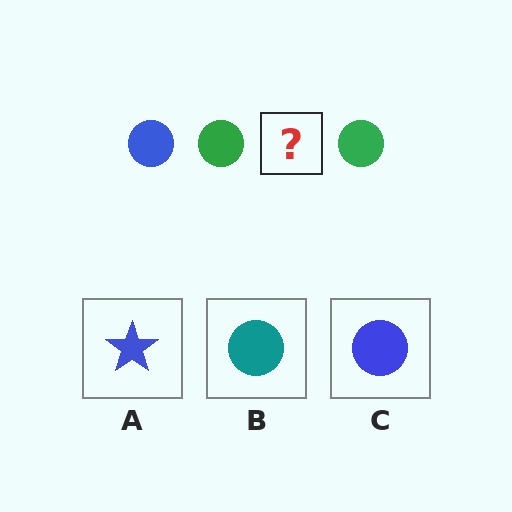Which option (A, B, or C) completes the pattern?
C.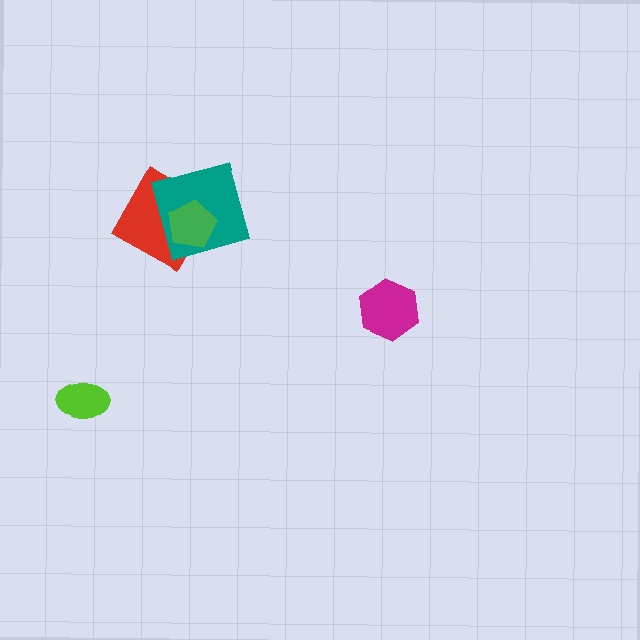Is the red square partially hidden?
Yes, it is partially covered by another shape.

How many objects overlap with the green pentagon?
2 objects overlap with the green pentagon.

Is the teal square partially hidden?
Yes, it is partially covered by another shape.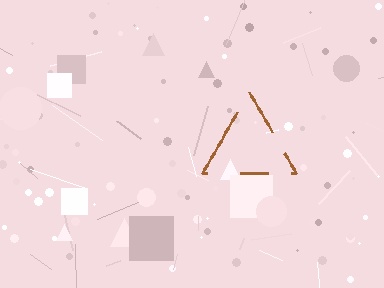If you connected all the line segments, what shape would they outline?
They would outline a triangle.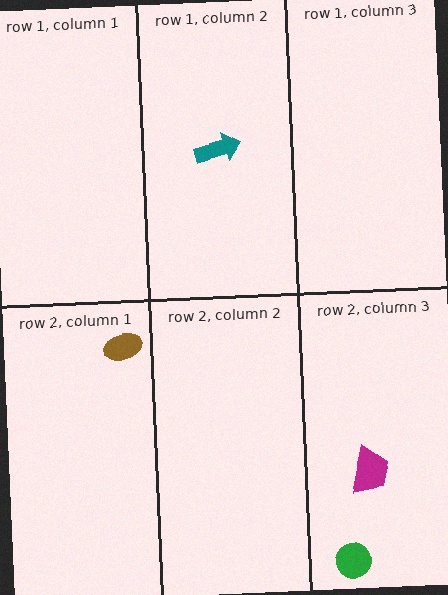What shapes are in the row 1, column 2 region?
The teal arrow.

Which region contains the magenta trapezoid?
The row 2, column 3 region.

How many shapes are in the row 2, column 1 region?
1.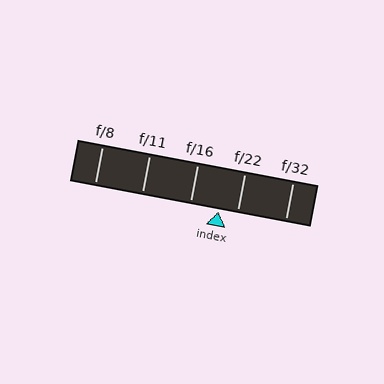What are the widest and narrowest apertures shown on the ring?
The widest aperture shown is f/8 and the narrowest is f/32.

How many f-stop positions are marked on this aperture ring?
There are 5 f-stop positions marked.